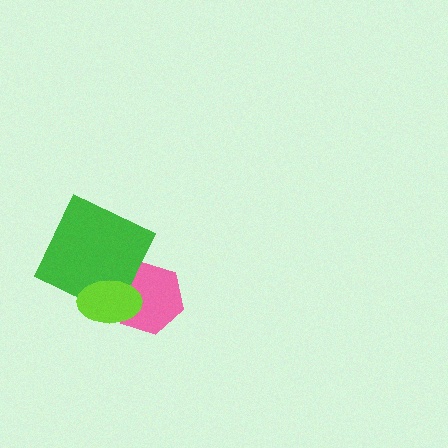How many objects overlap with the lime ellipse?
2 objects overlap with the lime ellipse.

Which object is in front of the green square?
The lime ellipse is in front of the green square.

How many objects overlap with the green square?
2 objects overlap with the green square.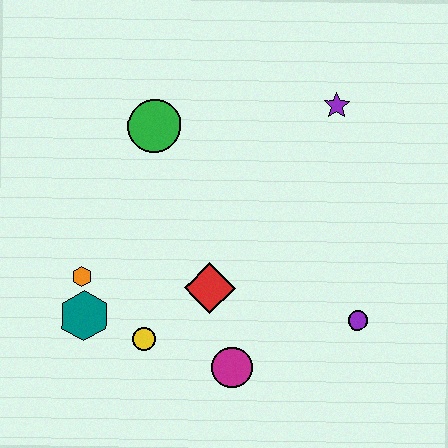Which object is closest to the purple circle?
The magenta circle is closest to the purple circle.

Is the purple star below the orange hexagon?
No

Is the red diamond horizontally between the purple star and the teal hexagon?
Yes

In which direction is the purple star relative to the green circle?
The purple star is to the right of the green circle.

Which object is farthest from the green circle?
The purple circle is farthest from the green circle.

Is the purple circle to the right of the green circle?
Yes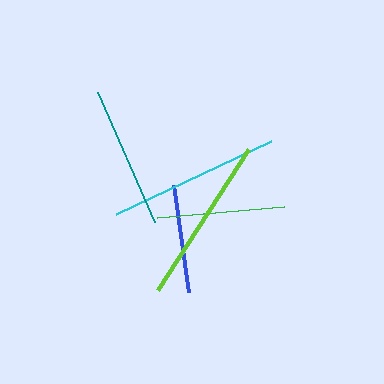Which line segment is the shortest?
The blue line is the shortest at approximately 108 pixels.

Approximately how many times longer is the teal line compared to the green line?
The teal line is approximately 1.1 times the length of the green line.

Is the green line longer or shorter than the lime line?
The lime line is longer than the green line.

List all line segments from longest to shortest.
From longest to shortest: cyan, lime, teal, green, blue.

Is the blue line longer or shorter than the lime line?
The lime line is longer than the blue line.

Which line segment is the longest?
The cyan line is the longest at approximately 172 pixels.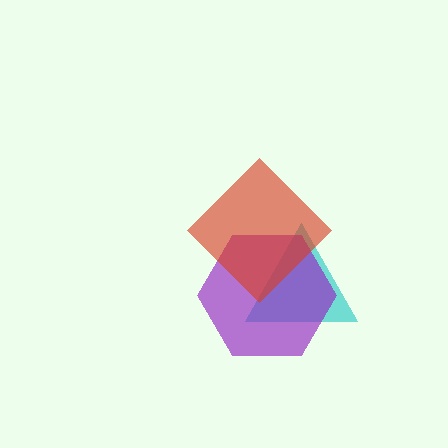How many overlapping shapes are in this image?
There are 3 overlapping shapes in the image.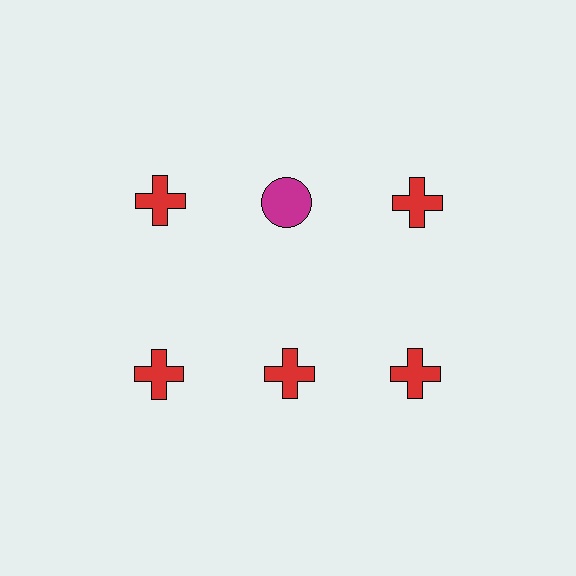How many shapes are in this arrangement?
There are 6 shapes arranged in a grid pattern.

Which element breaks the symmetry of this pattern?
The magenta circle in the top row, second from left column breaks the symmetry. All other shapes are red crosses.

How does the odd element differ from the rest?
It differs in both color (magenta instead of red) and shape (circle instead of cross).